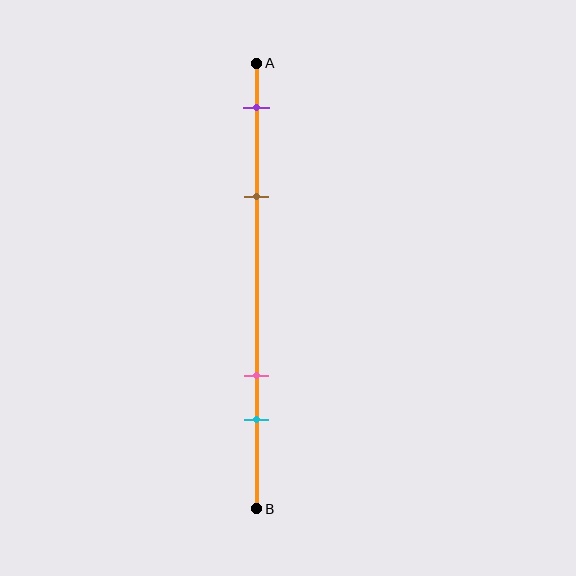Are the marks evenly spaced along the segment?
No, the marks are not evenly spaced.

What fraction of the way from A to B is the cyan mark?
The cyan mark is approximately 80% (0.8) of the way from A to B.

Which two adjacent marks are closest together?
The pink and cyan marks are the closest adjacent pair.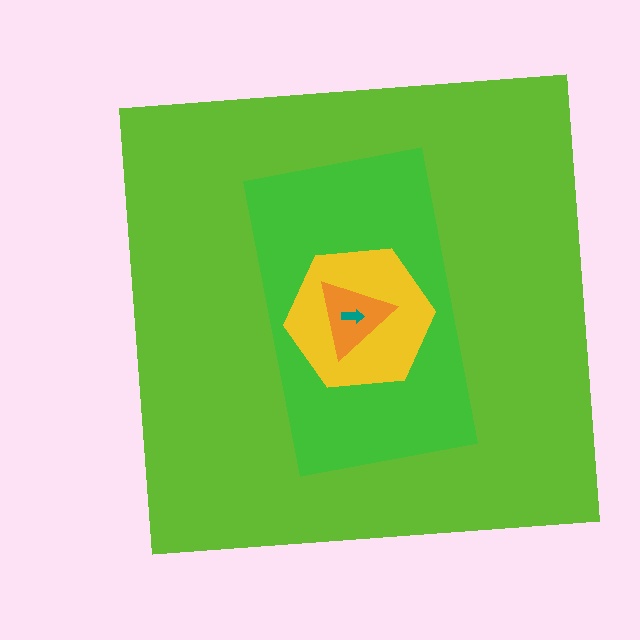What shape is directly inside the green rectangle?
The yellow hexagon.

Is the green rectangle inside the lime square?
Yes.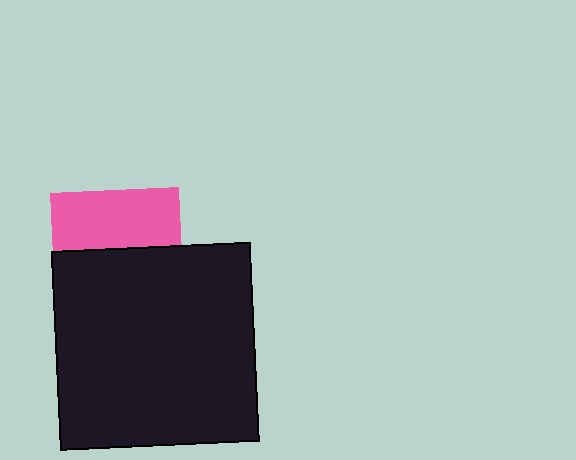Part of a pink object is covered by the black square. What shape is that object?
It is a square.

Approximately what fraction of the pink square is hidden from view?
Roughly 55% of the pink square is hidden behind the black square.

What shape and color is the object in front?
The object in front is a black square.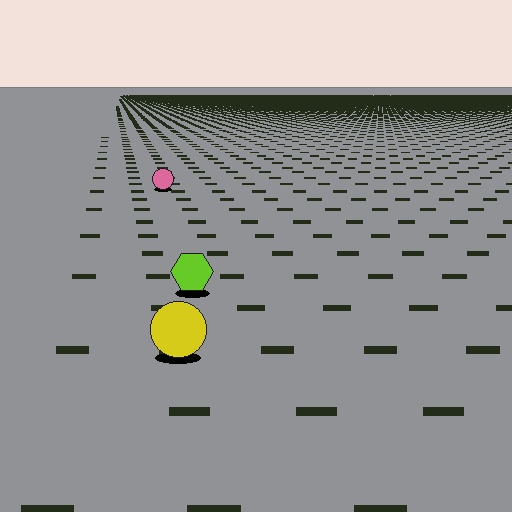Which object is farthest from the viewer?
The pink circle is farthest from the viewer. It appears smaller and the ground texture around it is denser.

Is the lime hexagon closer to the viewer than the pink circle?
Yes. The lime hexagon is closer — you can tell from the texture gradient: the ground texture is coarser near it.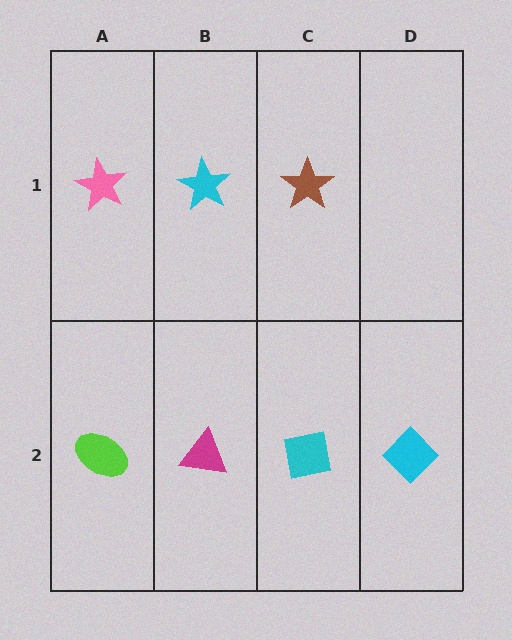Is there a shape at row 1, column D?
No, that cell is empty.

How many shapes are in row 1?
3 shapes.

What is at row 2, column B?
A magenta triangle.